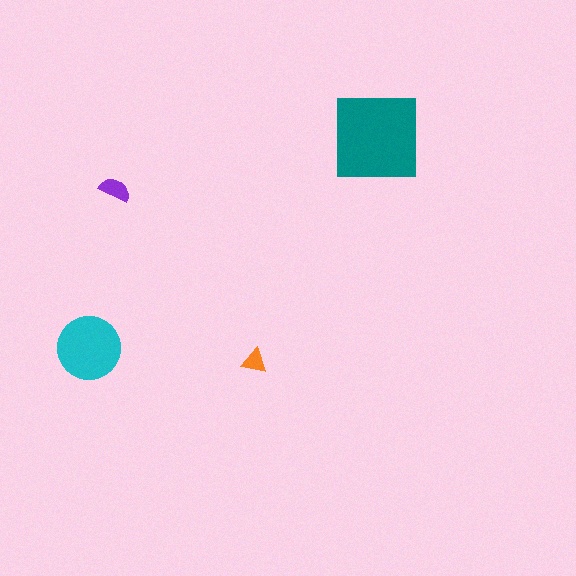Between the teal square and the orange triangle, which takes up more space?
The teal square.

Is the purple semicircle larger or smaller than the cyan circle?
Smaller.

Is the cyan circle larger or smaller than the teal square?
Smaller.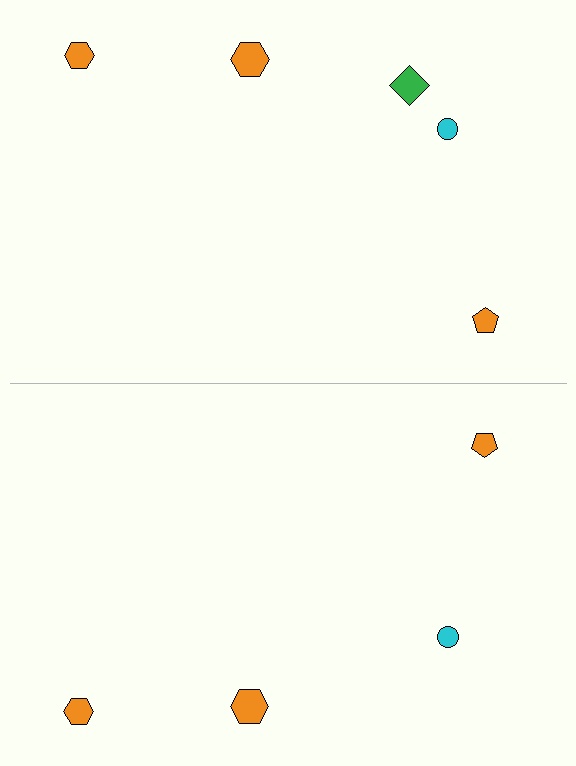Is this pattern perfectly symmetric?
No, the pattern is not perfectly symmetric. A green diamond is missing from the bottom side.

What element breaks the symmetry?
A green diamond is missing from the bottom side.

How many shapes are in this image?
There are 9 shapes in this image.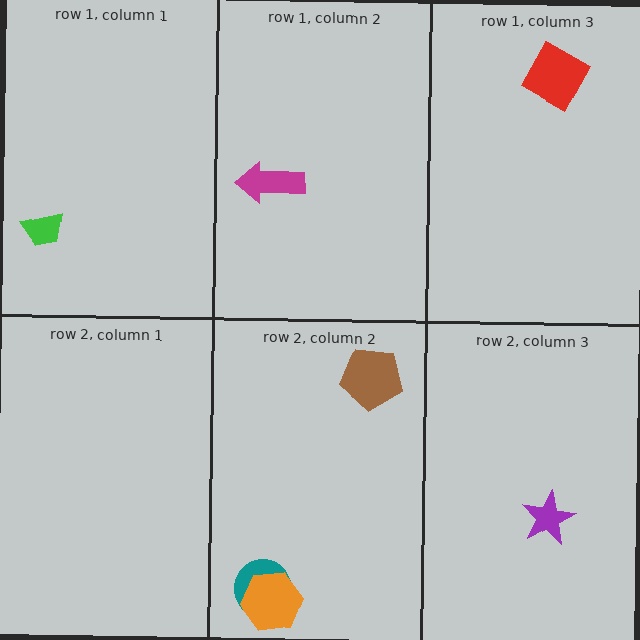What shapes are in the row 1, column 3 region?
The red square.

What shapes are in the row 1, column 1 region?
The green trapezoid.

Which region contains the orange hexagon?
The row 2, column 2 region.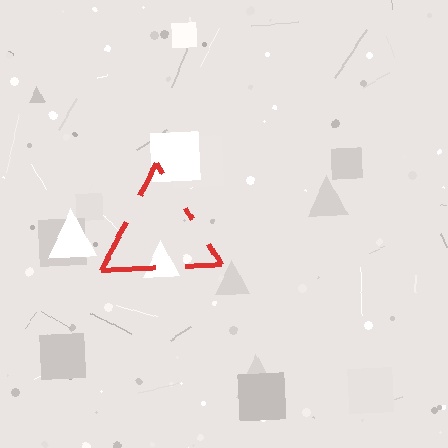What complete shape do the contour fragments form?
The contour fragments form a triangle.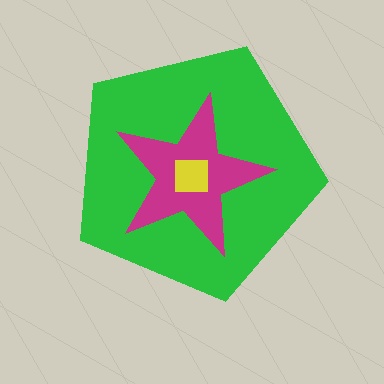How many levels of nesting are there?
3.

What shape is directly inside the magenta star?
The yellow square.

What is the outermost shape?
The green pentagon.